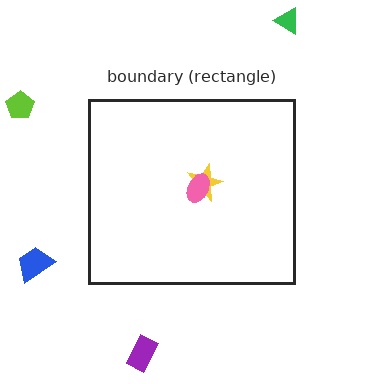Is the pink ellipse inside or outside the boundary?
Inside.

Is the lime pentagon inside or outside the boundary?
Outside.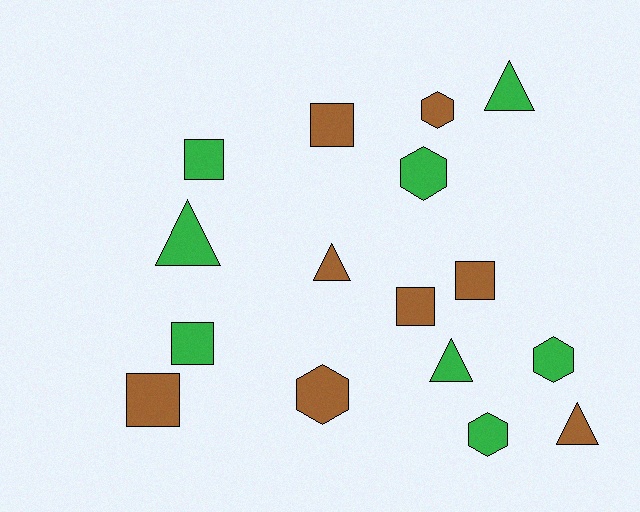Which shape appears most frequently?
Square, with 6 objects.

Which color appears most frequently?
Green, with 8 objects.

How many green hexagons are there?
There are 3 green hexagons.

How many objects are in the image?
There are 16 objects.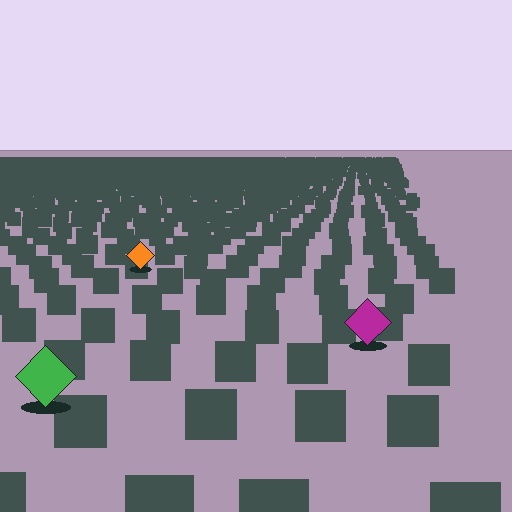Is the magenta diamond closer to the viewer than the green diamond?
No. The green diamond is closer — you can tell from the texture gradient: the ground texture is coarser near it.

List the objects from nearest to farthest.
From nearest to farthest: the green diamond, the magenta diamond, the orange diamond.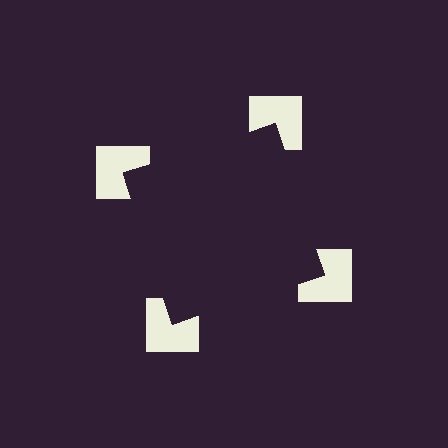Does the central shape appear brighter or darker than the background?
It typically appears slightly darker than the background, even though no actual brightness change is drawn.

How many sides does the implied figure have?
4 sides.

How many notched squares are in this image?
There are 4 — one at each vertex of the illusory square.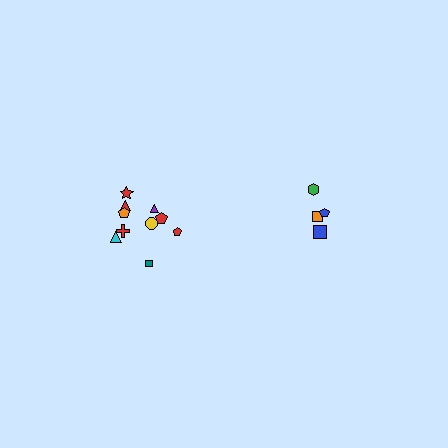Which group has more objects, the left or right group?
The left group.